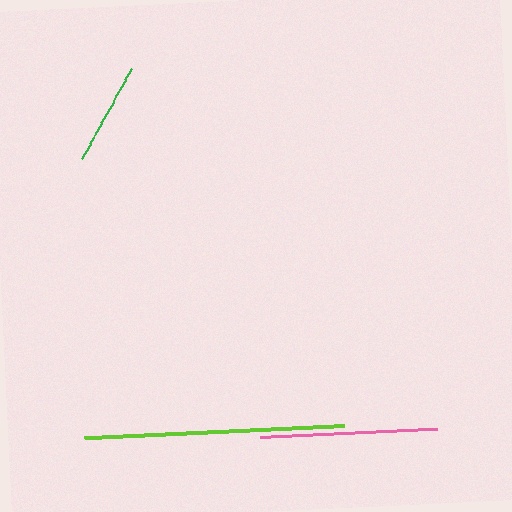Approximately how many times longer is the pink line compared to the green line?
The pink line is approximately 1.7 times the length of the green line.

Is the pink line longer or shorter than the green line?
The pink line is longer than the green line.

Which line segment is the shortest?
The green line is the shortest at approximately 103 pixels.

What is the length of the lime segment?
The lime segment is approximately 260 pixels long.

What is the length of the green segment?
The green segment is approximately 103 pixels long.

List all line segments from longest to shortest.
From longest to shortest: lime, pink, green.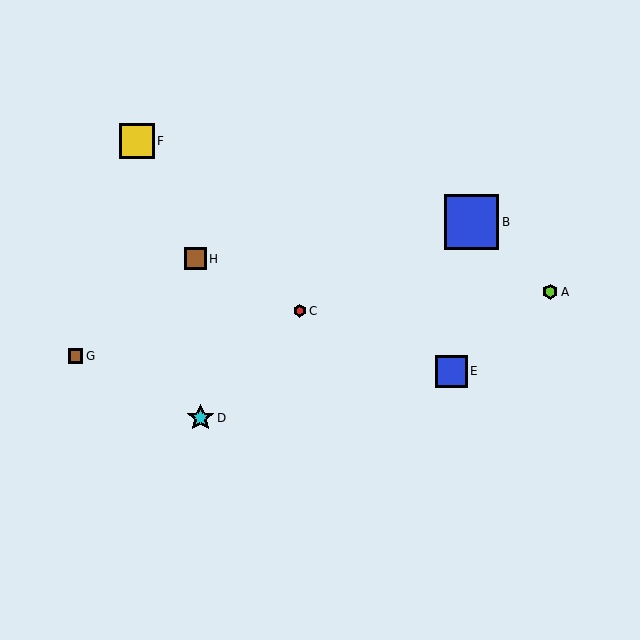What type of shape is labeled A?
Shape A is a lime hexagon.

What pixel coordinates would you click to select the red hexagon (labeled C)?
Click at (300, 311) to select the red hexagon C.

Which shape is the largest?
The blue square (labeled B) is the largest.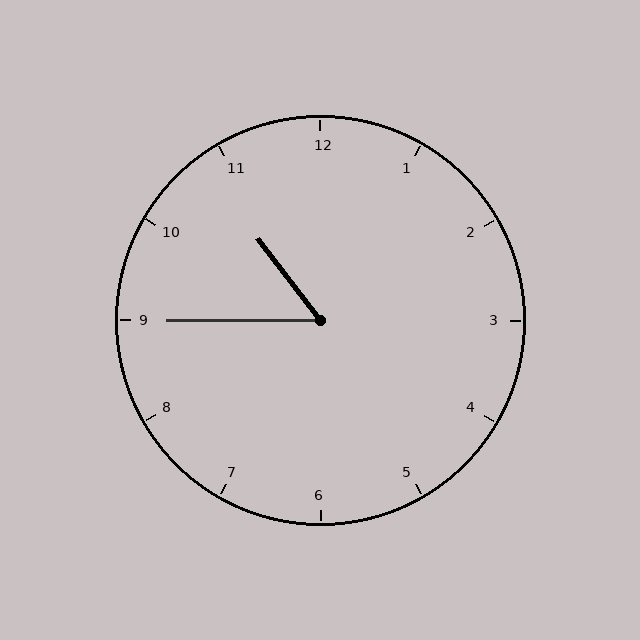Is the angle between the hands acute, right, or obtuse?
It is acute.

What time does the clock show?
10:45.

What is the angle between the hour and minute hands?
Approximately 52 degrees.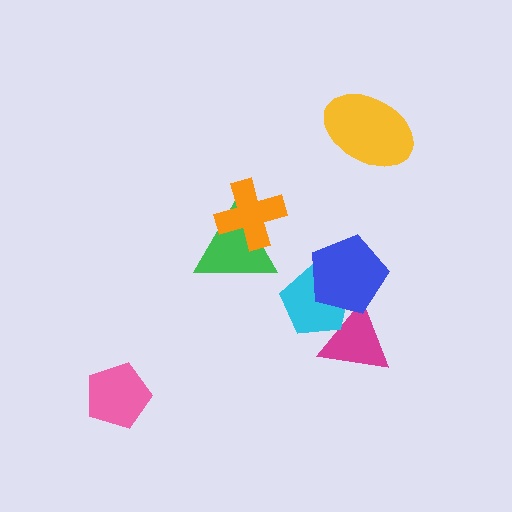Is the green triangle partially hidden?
Yes, it is partially covered by another shape.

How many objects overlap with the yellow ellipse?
0 objects overlap with the yellow ellipse.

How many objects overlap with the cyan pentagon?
2 objects overlap with the cyan pentagon.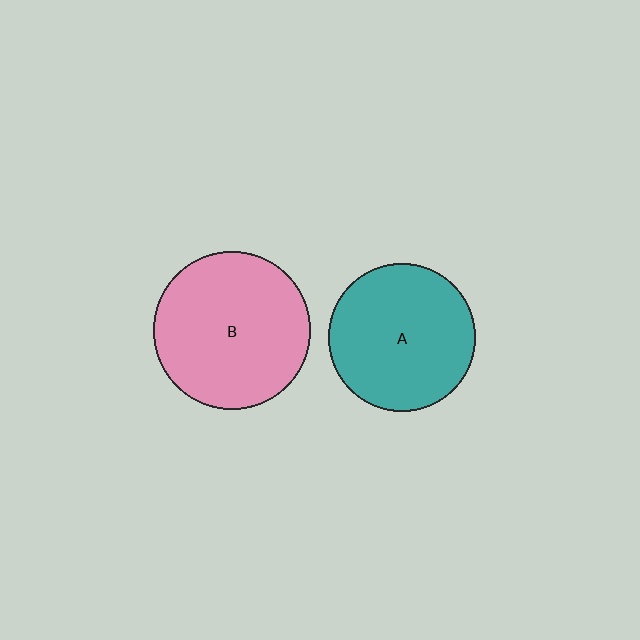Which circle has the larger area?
Circle B (pink).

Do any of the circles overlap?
No, none of the circles overlap.